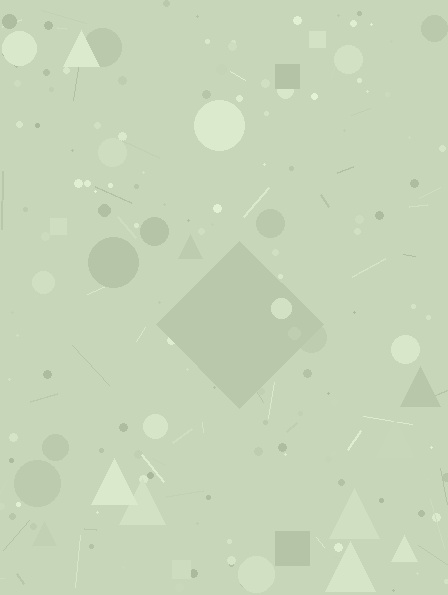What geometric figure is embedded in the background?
A diamond is embedded in the background.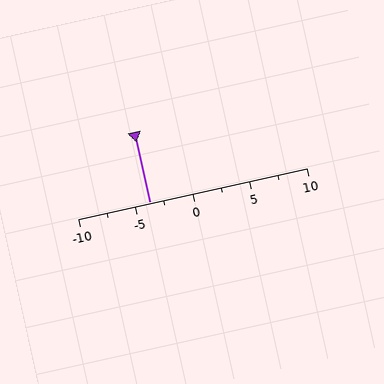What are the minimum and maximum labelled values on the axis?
The axis runs from -10 to 10.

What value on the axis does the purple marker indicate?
The marker indicates approximately -3.8.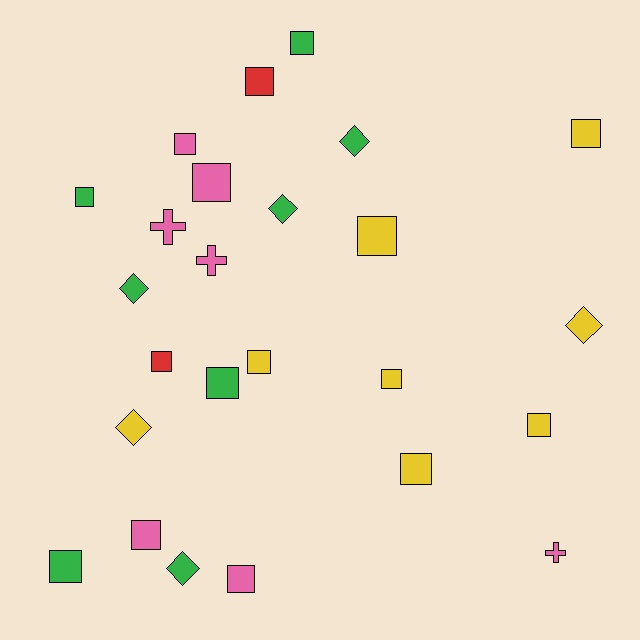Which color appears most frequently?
Yellow, with 8 objects.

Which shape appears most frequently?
Square, with 16 objects.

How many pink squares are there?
There are 4 pink squares.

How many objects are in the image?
There are 25 objects.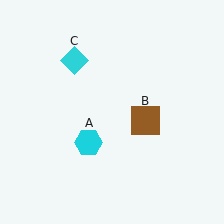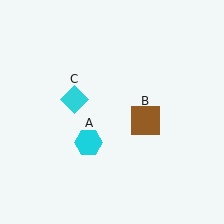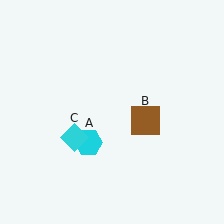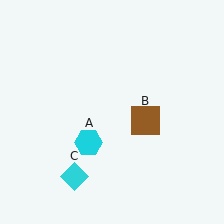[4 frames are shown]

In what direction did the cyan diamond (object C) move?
The cyan diamond (object C) moved down.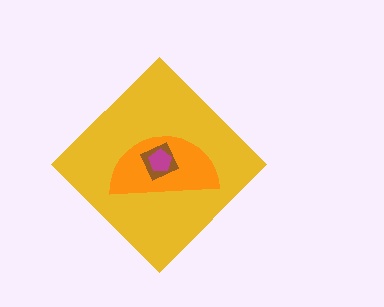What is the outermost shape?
The yellow diamond.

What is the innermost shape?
The magenta pentagon.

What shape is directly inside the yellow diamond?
The orange semicircle.